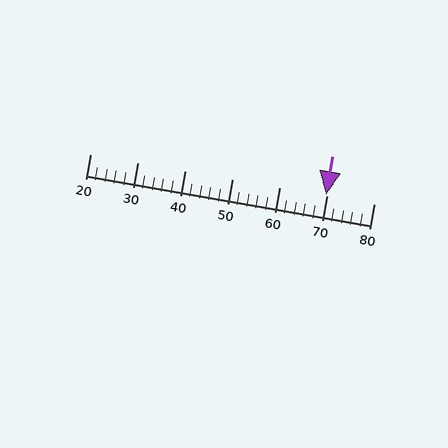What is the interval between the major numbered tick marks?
The major tick marks are spaced 10 units apart.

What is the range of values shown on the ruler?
The ruler shows values from 20 to 80.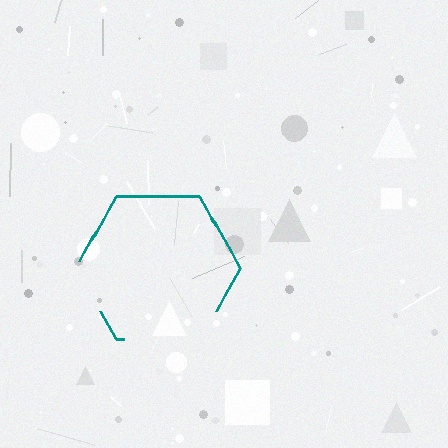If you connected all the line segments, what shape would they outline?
They would outline a hexagon.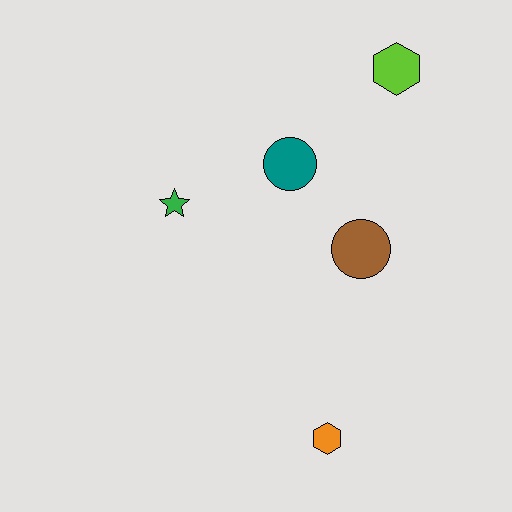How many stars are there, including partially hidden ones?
There is 1 star.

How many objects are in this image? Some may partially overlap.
There are 5 objects.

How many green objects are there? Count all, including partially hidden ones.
There is 1 green object.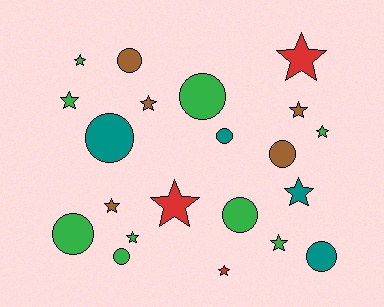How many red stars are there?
There are 3 red stars.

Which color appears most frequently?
Green, with 9 objects.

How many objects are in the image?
There are 21 objects.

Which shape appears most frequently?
Star, with 12 objects.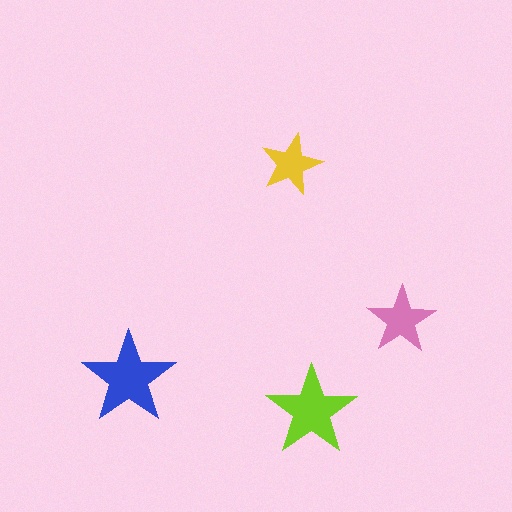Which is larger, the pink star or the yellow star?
The pink one.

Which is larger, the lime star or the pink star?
The lime one.